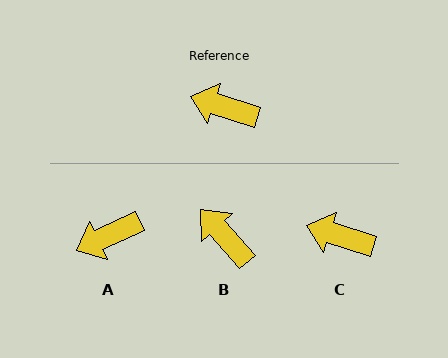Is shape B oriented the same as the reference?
No, it is off by about 31 degrees.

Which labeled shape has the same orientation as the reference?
C.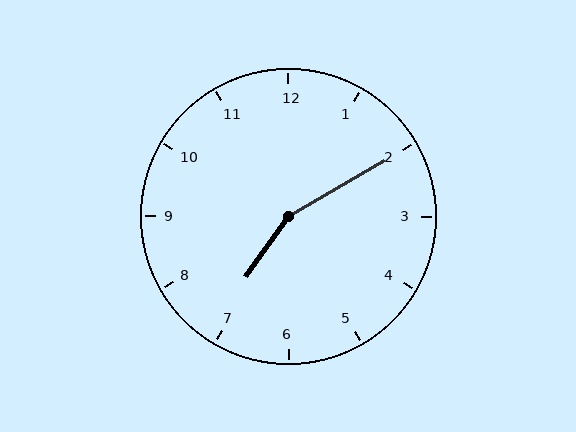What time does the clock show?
7:10.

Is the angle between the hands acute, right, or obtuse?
It is obtuse.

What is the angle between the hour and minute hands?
Approximately 155 degrees.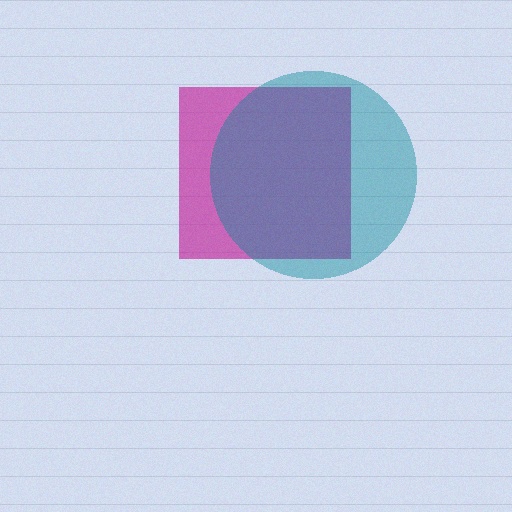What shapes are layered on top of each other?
The layered shapes are: a magenta square, a teal circle.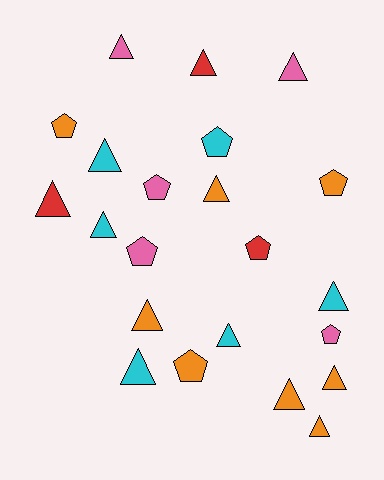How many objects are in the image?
There are 22 objects.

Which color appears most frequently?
Orange, with 8 objects.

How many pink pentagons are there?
There are 3 pink pentagons.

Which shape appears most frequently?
Triangle, with 14 objects.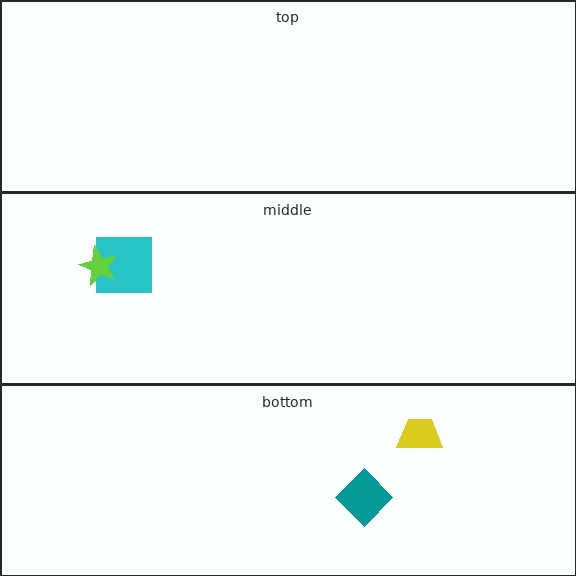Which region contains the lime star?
The middle region.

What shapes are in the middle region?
The cyan square, the lime star.